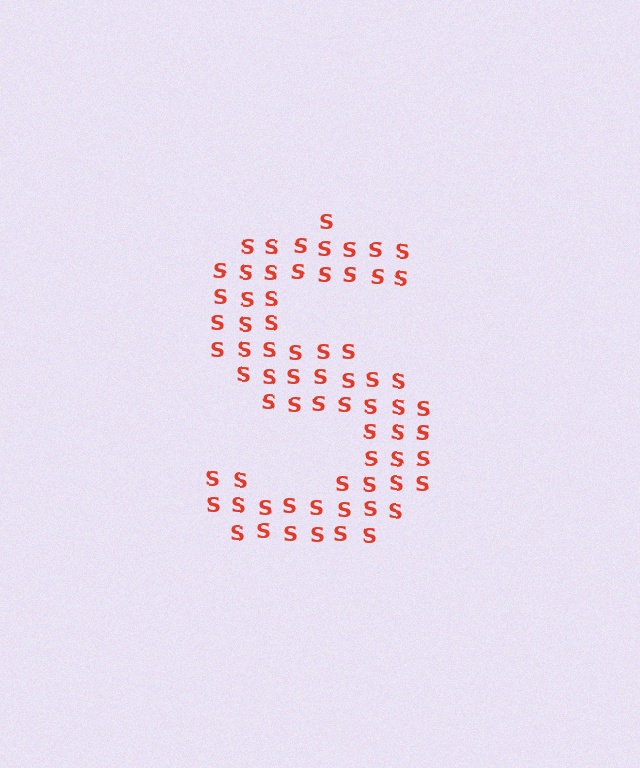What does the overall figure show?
The overall figure shows the letter S.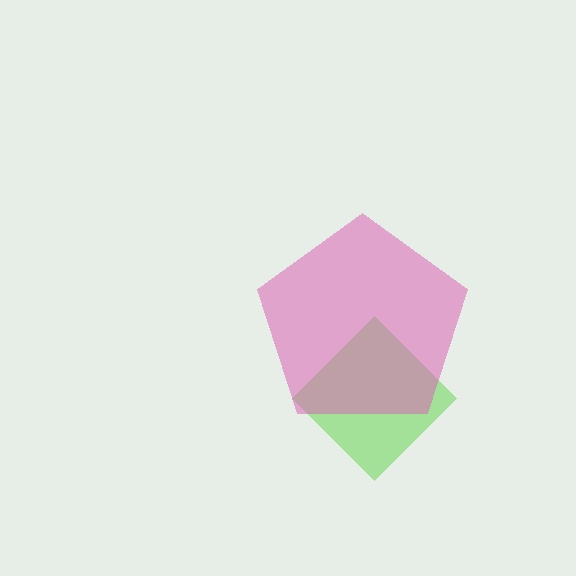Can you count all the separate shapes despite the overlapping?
Yes, there are 2 separate shapes.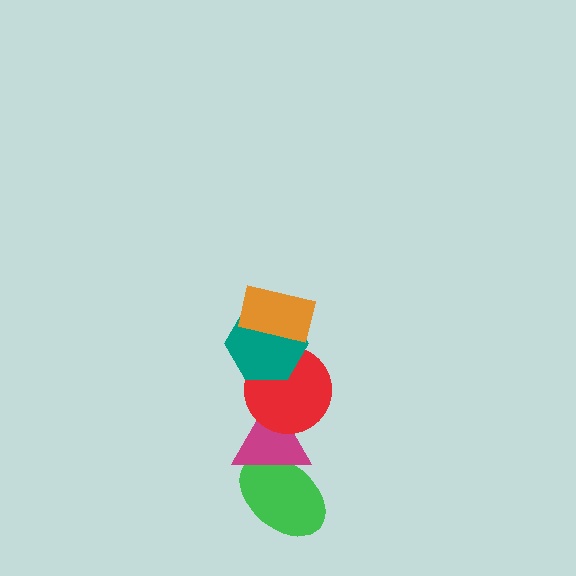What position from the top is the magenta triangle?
The magenta triangle is 4th from the top.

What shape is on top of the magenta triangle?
The red circle is on top of the magenta triangle.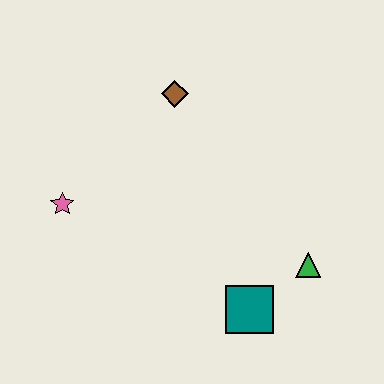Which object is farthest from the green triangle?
The pink star is farthest from the green triangle.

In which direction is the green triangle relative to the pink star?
The green triangle is to the right of the pink star.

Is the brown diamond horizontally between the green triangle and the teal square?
No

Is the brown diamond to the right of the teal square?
No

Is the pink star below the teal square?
No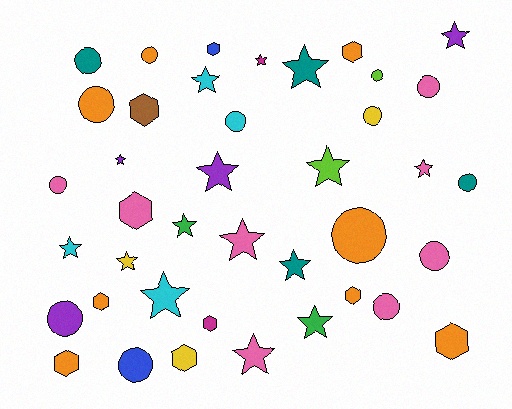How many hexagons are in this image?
There are 10 hexagons.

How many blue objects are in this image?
There are 2 blue objects.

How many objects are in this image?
There are 40 objects.